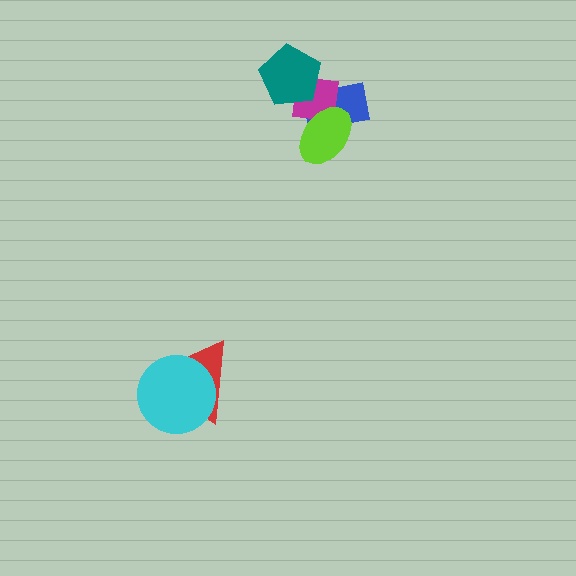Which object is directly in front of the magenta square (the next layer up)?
The lime ellipse is directly in front of the magenta square.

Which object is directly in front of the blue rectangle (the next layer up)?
The magenta square is directly in front of the blue rectangle.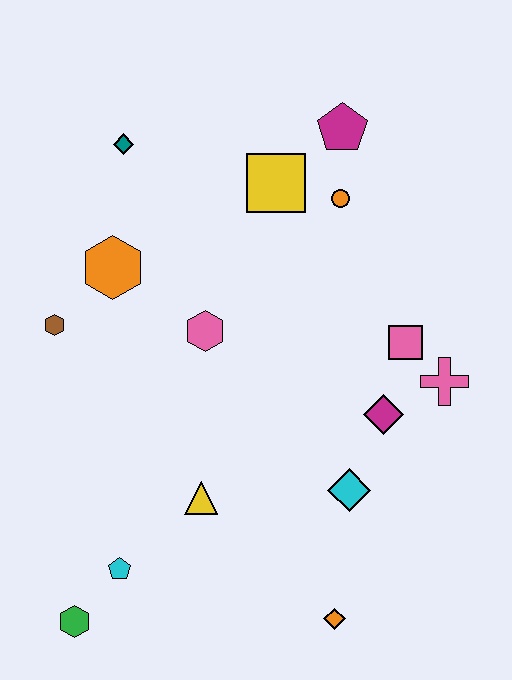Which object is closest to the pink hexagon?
The orange hexagon is closest to the pink hexagon.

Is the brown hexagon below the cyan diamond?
No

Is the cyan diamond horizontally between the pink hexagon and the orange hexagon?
No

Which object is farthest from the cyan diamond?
The teal diamond is farthest from the cyan diamond.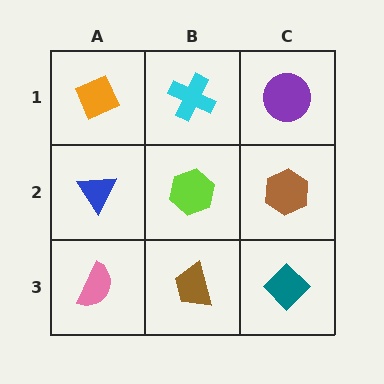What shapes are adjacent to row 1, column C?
A brown hexagon (row 2, column C), a cyan cross (row 1, column B).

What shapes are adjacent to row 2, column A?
An orange diamond (row 1, column A), a pink semicircle (row 3, column A), a lime hexagon (row 2, column B).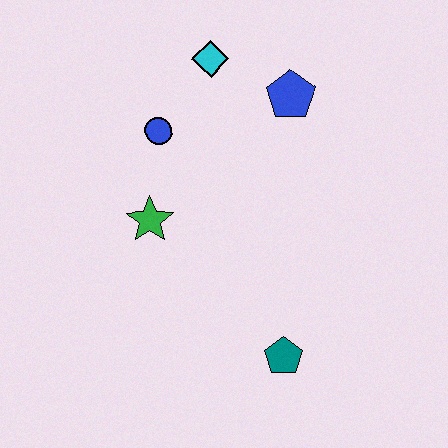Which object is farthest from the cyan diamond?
The teal pentagon is farthest from the cyan diamond.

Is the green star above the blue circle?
No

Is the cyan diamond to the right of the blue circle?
Yes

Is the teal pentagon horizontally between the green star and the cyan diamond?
No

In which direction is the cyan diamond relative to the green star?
The cyan diamond is above the green star.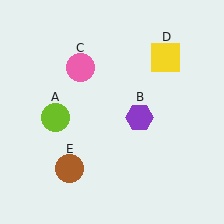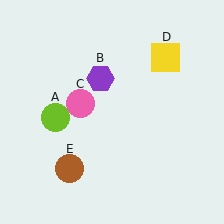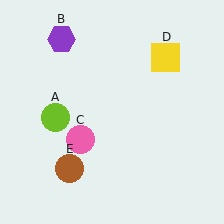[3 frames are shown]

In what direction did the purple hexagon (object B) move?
The purple hexagon (object B) moved up and to the left.